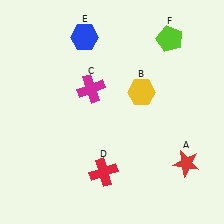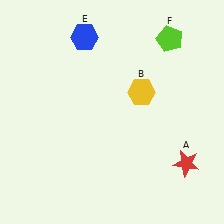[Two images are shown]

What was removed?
The magenta cross (C), the red cross (D) were removed in Image 2.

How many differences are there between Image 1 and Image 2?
There are 2 differences between the two images.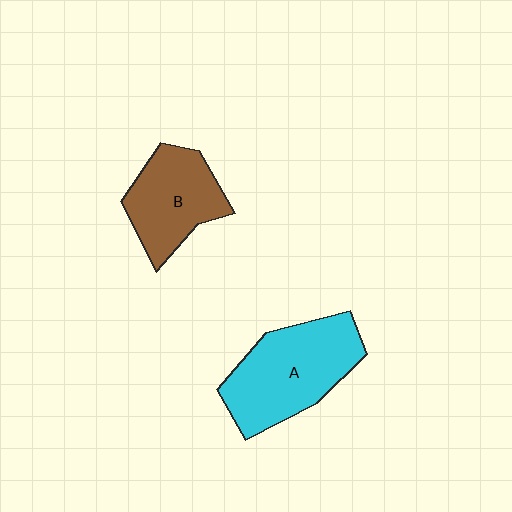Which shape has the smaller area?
Shape B (brown).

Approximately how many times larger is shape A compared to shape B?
Approximately 1.4 times.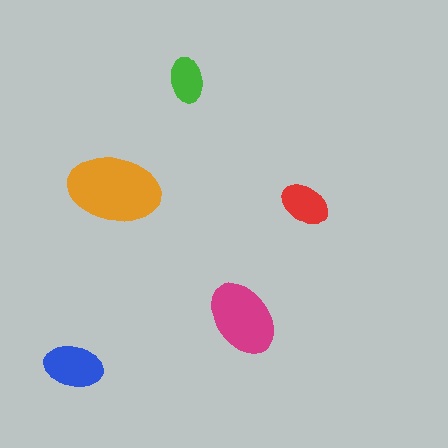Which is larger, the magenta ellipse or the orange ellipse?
The orange one.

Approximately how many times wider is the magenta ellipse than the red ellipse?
About 1.5 times wider.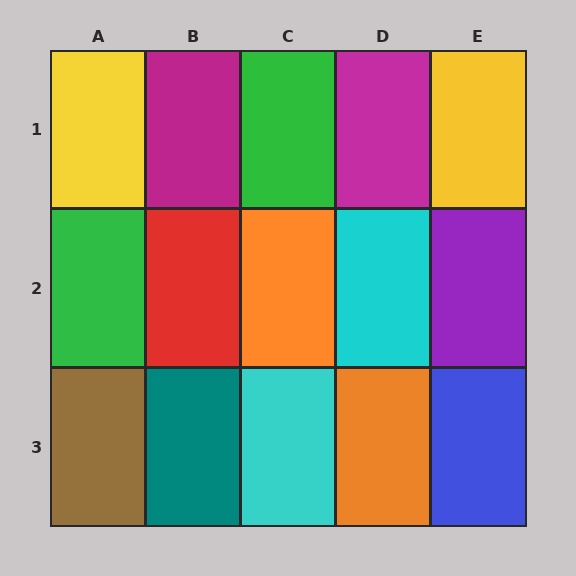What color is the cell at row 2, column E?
Purple.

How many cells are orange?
2 cells are orange.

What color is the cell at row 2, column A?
Green.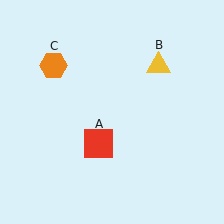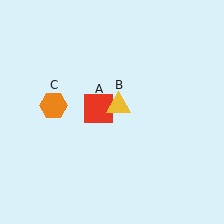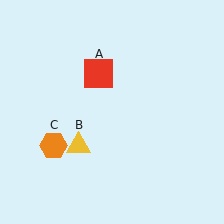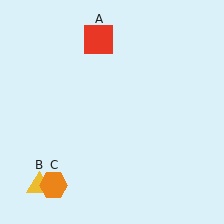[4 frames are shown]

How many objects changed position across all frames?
3 objects changed position: red square (object A), yellow triangle (object B), orange hexagon (object C).